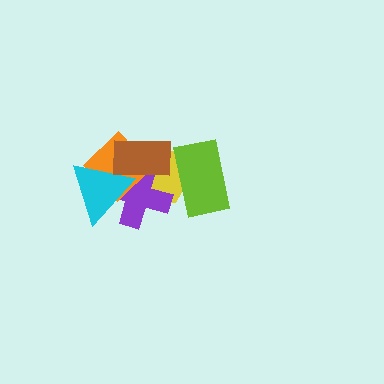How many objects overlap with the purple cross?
4 objects overlap with the purple cross.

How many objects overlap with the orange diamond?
4 objects overlap with the orange diamond.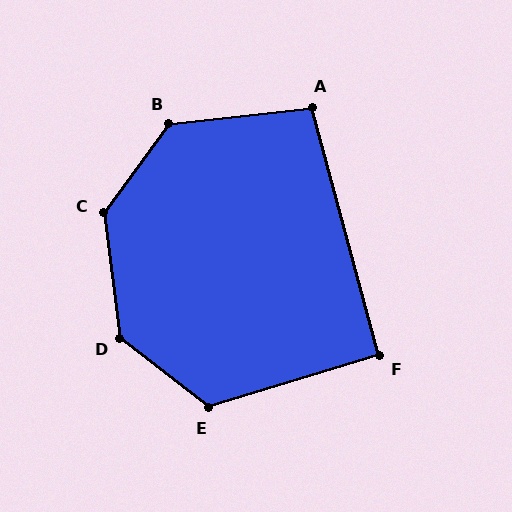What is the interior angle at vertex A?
Approximately 99 degrees (obtuse).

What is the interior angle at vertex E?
Approximately 125 degrees (obtuse).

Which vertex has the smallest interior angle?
F, at approximately 92 degrees.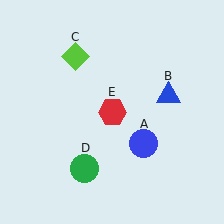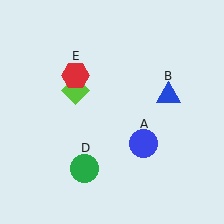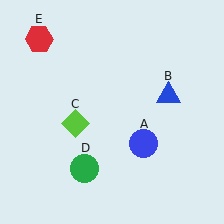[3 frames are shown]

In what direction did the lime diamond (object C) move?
The lime diamond (object C) moved down.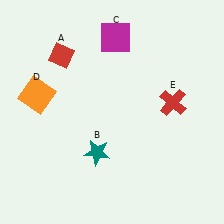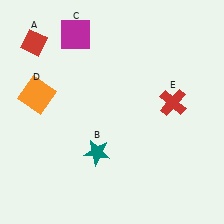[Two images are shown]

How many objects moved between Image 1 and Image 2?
2 objects moved between the two images.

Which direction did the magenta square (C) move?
The magenta square (C) moved left.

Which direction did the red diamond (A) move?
The red diamond (A) moved left.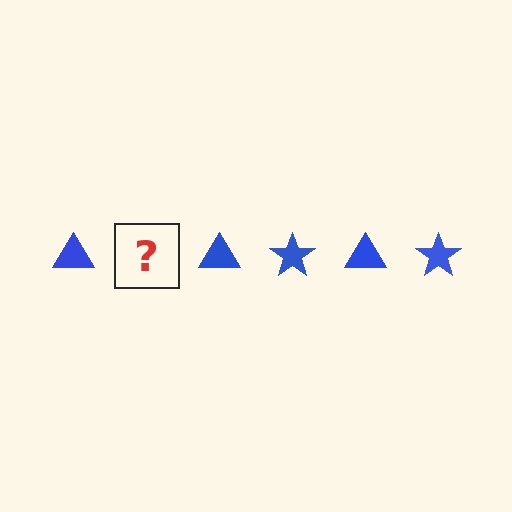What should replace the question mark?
The question mark should be replaced with a blue star.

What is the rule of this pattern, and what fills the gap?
The rule is that the pattern cycles through triangle, star shapes in blue. The gap should be filled with a blue star.